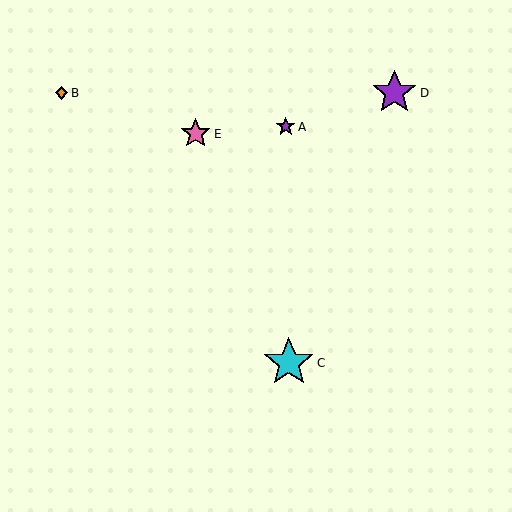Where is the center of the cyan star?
The center of the cyan star is at (289, 363).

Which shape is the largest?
The cyan star (labeled C) is the largest.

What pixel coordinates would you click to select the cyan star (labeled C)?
Click at (289, 363) to select the cyan star C.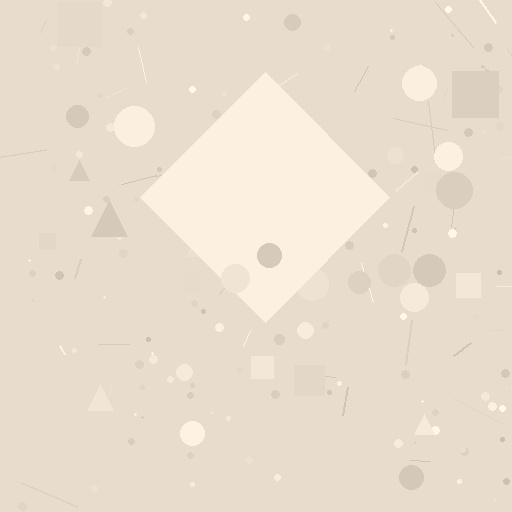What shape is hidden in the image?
A diamond is hidden in the image.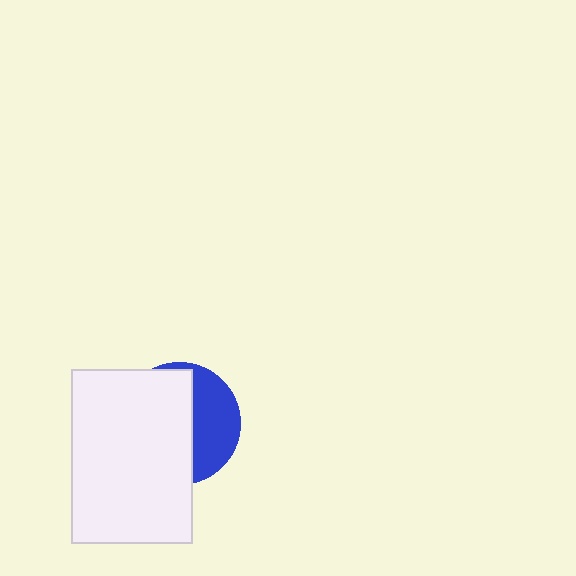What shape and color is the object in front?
The object in front is a white rectangle.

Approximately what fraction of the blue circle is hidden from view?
Roughly 62% of the blue circle is hidden behind the white rectangle.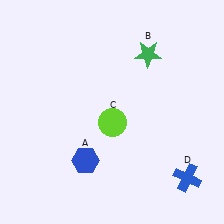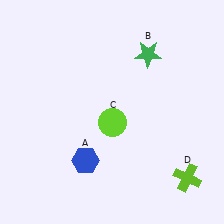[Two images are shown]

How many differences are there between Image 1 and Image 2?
There is 1 difference between the two images.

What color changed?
The cross (D) changed from blue in Image 1 to lime in Image 2.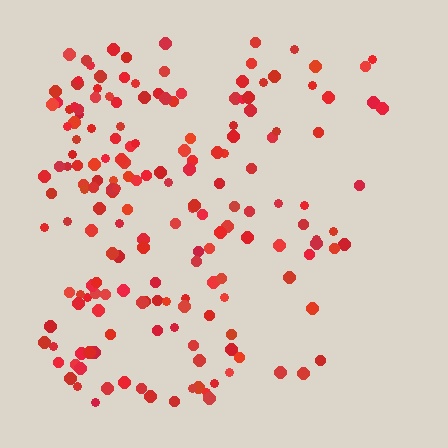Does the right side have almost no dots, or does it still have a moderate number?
Still a moderate number, just noticeably fewer than the left.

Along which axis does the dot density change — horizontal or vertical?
Horizontal.